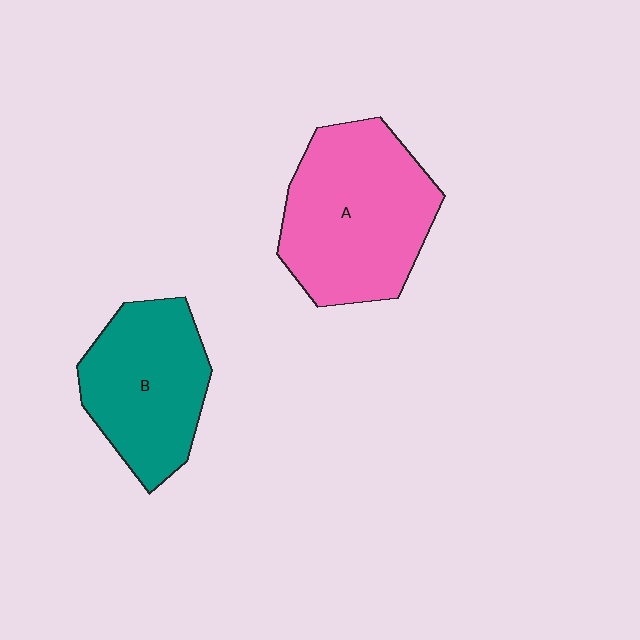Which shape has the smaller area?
Shape B (teal).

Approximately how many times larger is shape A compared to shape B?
Approximately 1.3 times.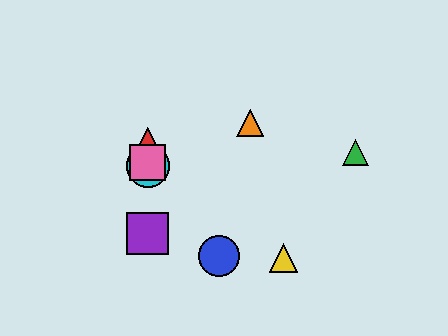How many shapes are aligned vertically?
4 shapes (the red triangle, the purple square, the cyan circle, the pink square) are aligned vertically.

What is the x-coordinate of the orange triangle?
The orange triangle is at x≈250.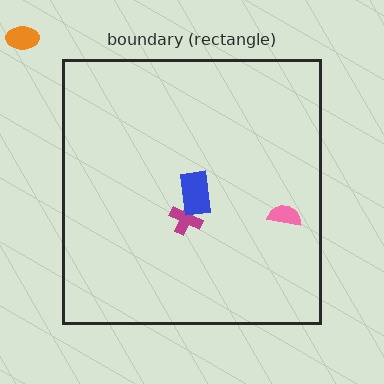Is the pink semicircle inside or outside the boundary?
Inside.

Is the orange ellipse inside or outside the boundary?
Outside.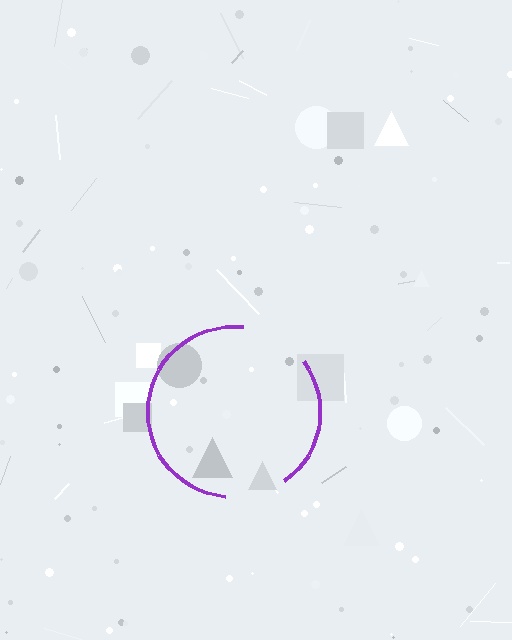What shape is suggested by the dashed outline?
The dashed outline suggests a circle.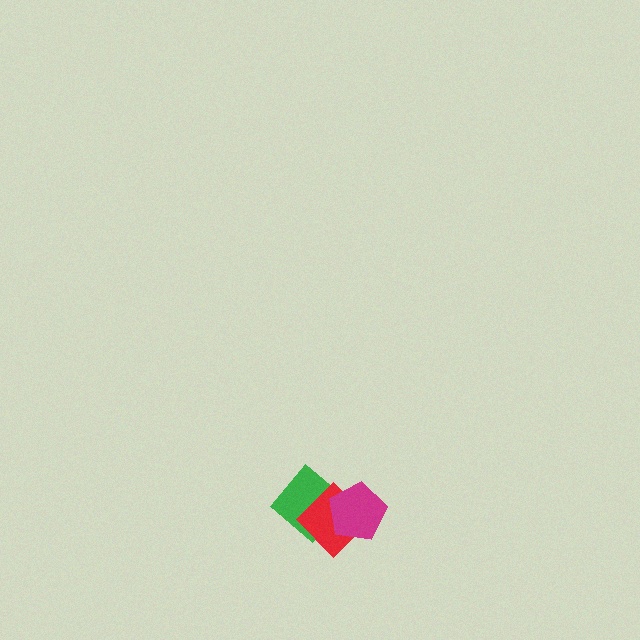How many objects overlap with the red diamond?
2 objects overlap with the red diamond.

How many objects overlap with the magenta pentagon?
2 objects overlap with the magenta pentagon.